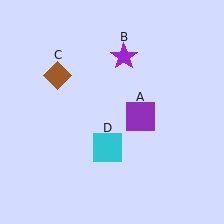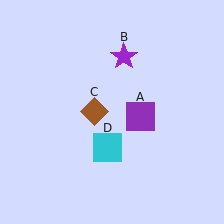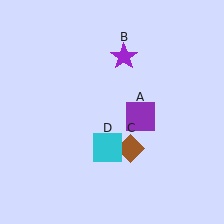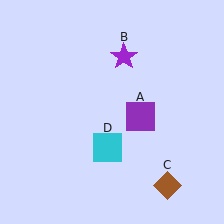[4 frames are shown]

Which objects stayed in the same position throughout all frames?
Purple square (object A) and purple star (object B) and cyan square (object D) remained stationary.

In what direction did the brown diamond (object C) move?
The brown diamond (object C) moved down and to the right.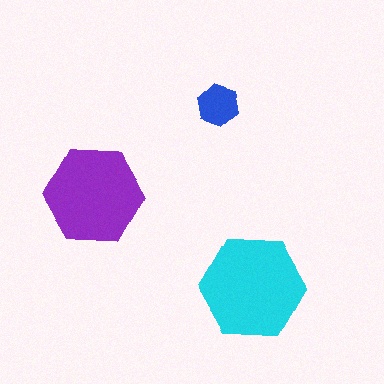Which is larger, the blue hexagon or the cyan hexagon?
The cyan one.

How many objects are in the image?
There are 3 objects in the image.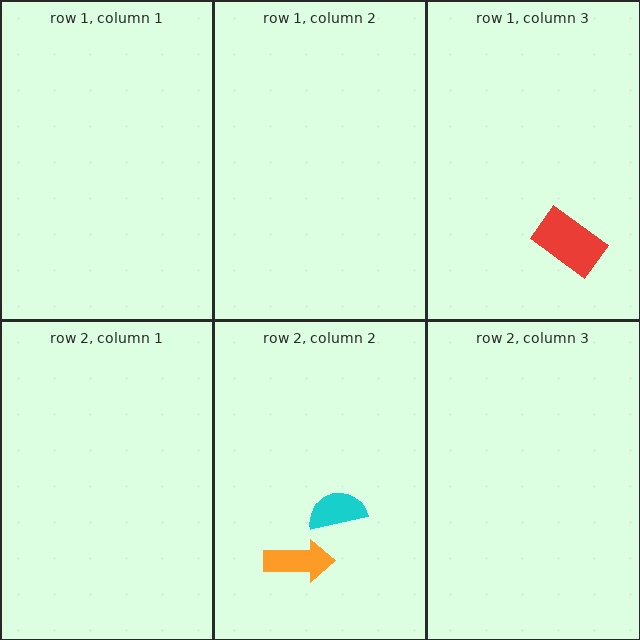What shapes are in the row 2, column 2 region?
The cyan semicircle, the orange arrow.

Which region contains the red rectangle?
The row 1, column 3 region.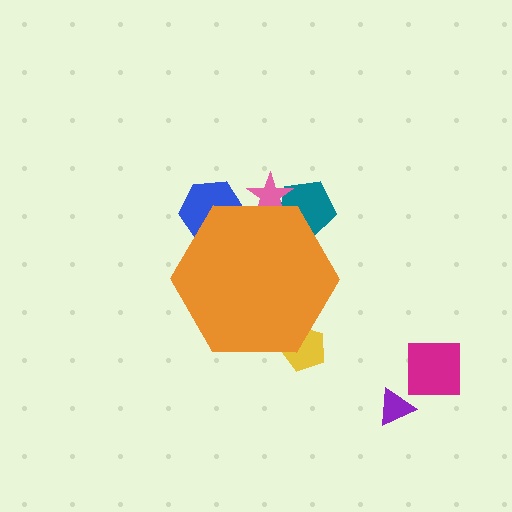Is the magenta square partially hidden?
No, the magenta square is fully visible.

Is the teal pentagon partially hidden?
Yes, the teal pentagon is partially hidden behind the orange hexagon.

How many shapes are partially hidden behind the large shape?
4 shapes are partially hidden.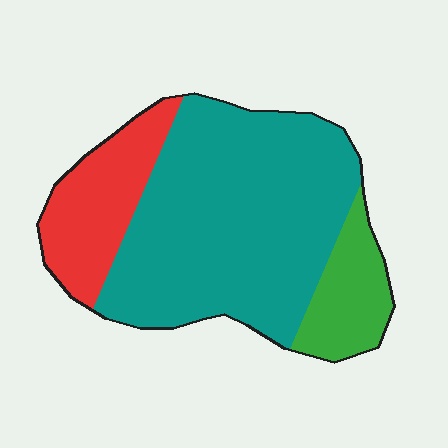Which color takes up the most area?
Teal, at roughly 65%.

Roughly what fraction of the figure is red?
Red covers around 20% of the figure.